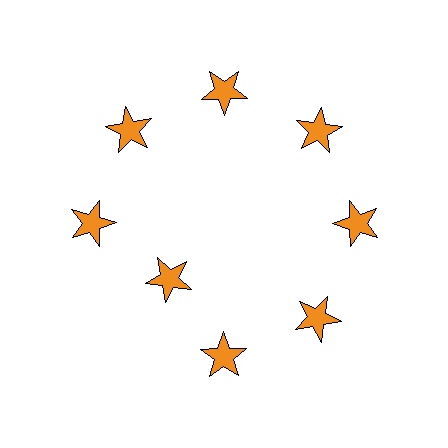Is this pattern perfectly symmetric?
No. The 8 orange stars are arranged in a ring, but one element near the 8 o'clock position is pulled inward toward the center, breaking the 8-fold rotational symmetry.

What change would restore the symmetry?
The symmetry would be restored by moving it outward, back onto the ring so that all 8 stars sit at equal angles and equal distance from the center.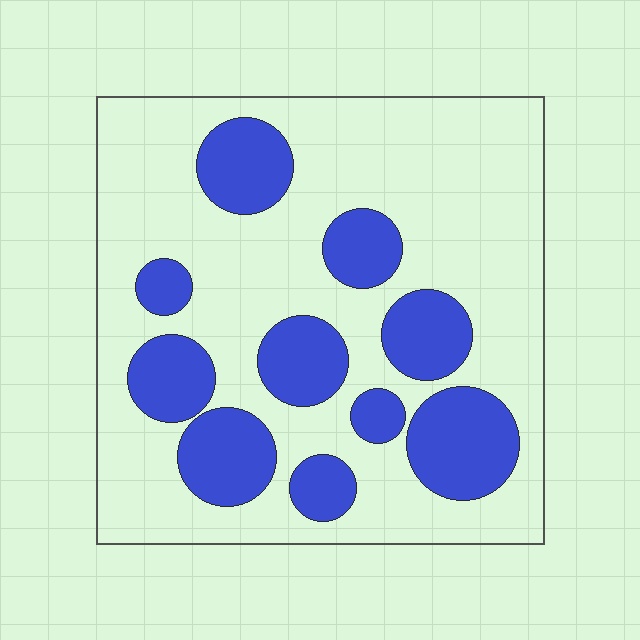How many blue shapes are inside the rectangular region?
10.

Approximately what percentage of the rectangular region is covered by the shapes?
Approximately 30%.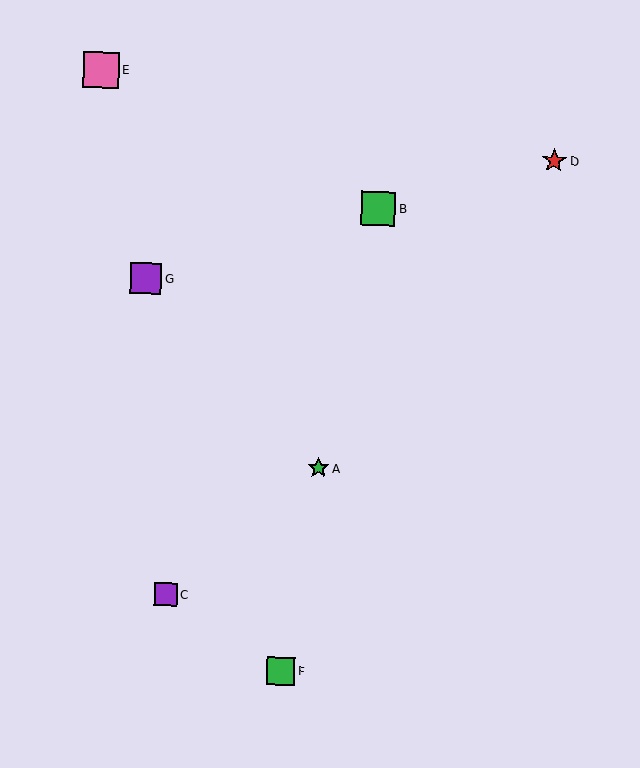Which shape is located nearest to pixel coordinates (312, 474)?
The green star (labeled A) at (318, 468) is nearest to that location.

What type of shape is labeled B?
Shape B is a green square.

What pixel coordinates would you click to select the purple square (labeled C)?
Click at (166, 594) to select the purple square C.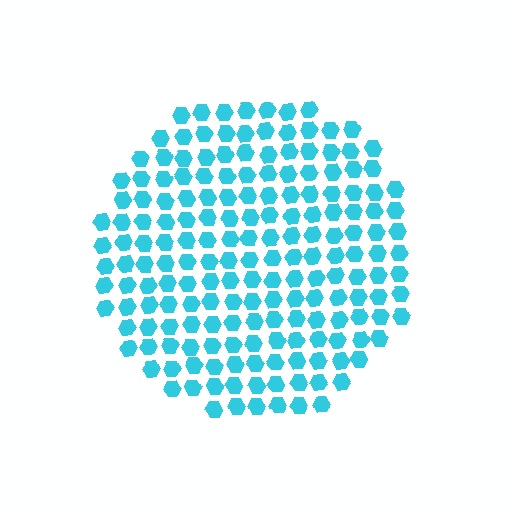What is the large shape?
The large shape is a circle.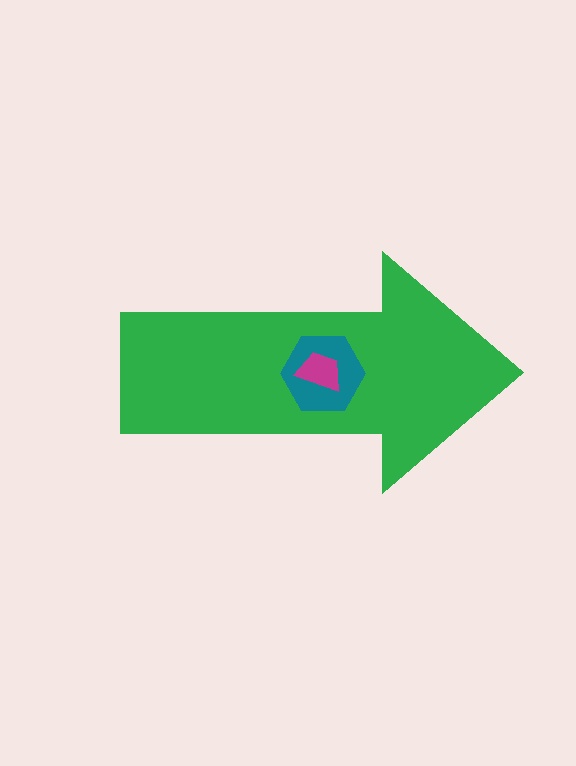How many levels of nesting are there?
3.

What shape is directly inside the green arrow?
The teal hexagon.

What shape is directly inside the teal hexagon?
The magenta trapezoid.